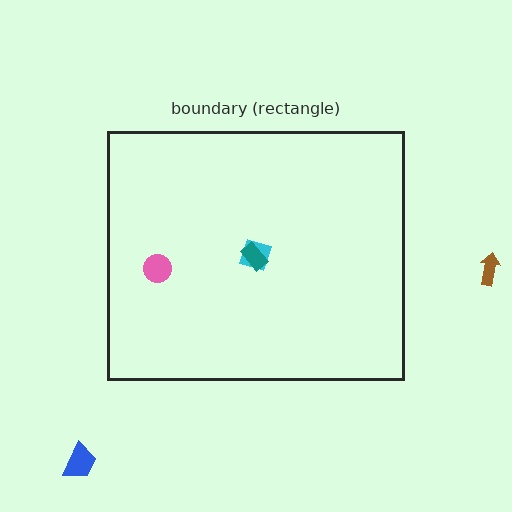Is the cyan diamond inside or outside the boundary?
Inside.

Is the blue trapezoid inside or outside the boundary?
Outside.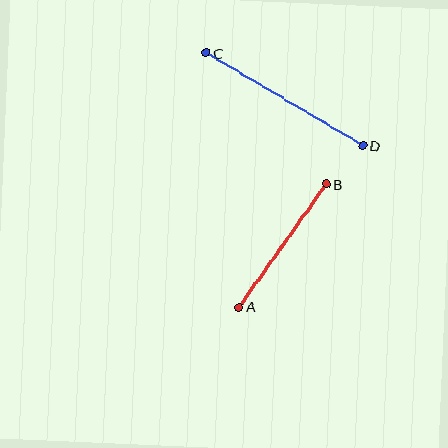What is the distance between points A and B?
The distance is approximately 151 pixels.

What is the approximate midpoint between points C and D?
The midpoint is at approximately (285, 99) pixels.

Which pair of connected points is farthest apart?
Points C and D are farthest apart.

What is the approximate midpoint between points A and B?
The midpoint is at approximately (283, 246) pixels.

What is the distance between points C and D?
The distance is approximately 182 pixels.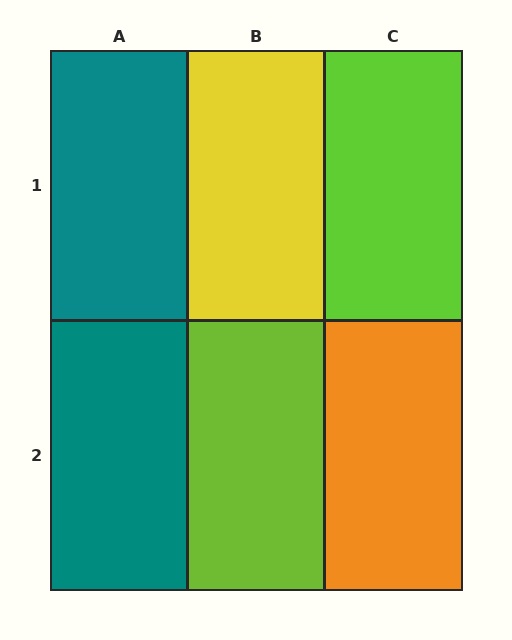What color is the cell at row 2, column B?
Lime.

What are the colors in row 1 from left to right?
Teal, yellow, lime.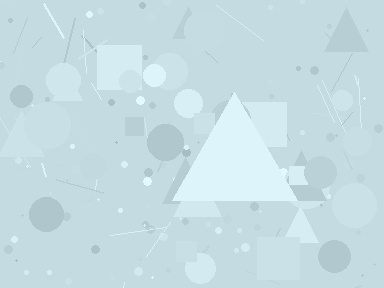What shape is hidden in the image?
A triangle is hidden in the image.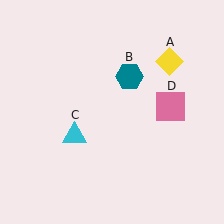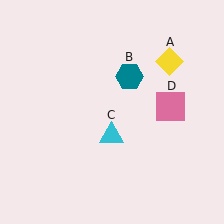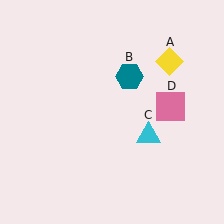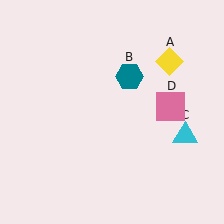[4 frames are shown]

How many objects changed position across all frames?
1 object changed position: cyan triangle (object C).